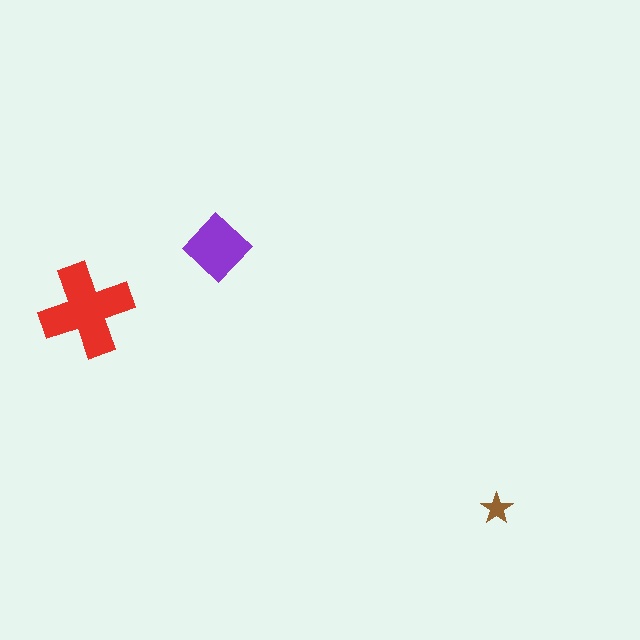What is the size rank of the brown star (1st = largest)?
3rd.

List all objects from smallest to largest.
The brown star, the purple diamond, the red cross.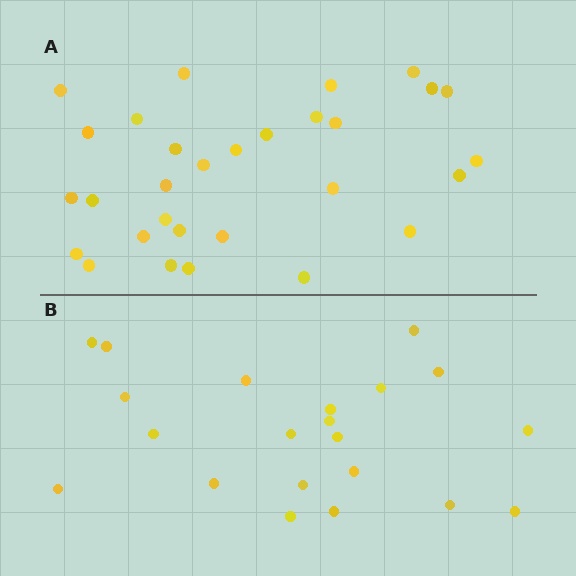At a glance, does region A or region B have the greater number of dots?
Region A (the top region) has more dots.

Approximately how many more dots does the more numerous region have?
Region A has roughly 8 or so more dots than region B.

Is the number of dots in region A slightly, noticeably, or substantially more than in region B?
Region A has noticeably more, but not dramatically so. The ratio is roughly 1.4 to 1.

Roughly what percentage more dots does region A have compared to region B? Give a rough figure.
About 45% more.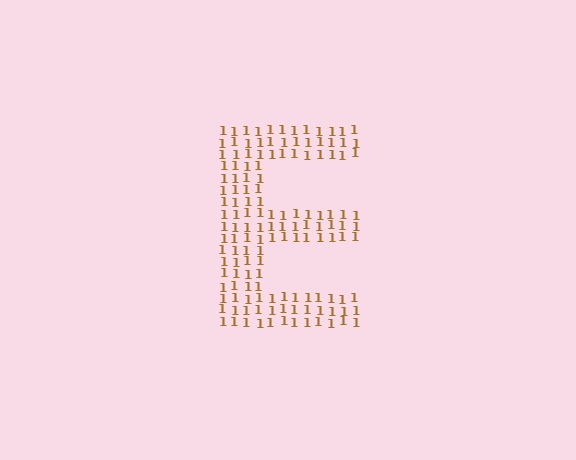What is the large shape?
The large shape is the letter E.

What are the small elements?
The small elements are digit 1's.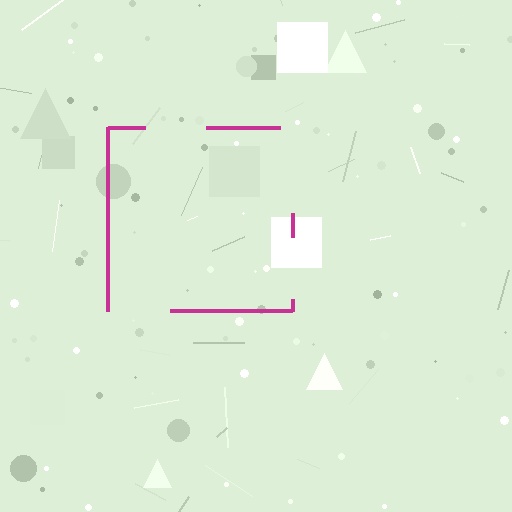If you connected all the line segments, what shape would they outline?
They would outline a square.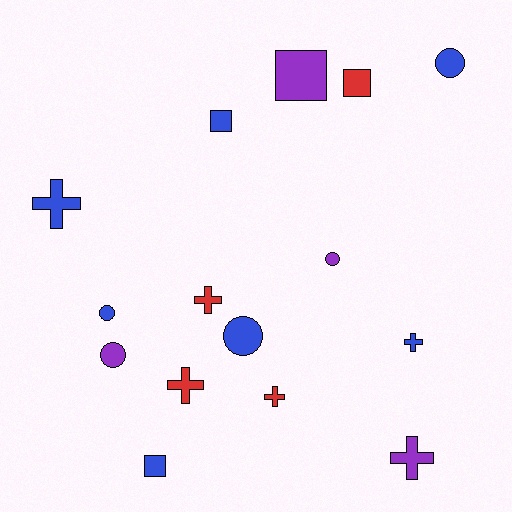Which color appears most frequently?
Blue, with 7 objects.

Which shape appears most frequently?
Cross, with 6 objects.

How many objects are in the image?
There are 15 objects.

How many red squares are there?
There is 1 red square.